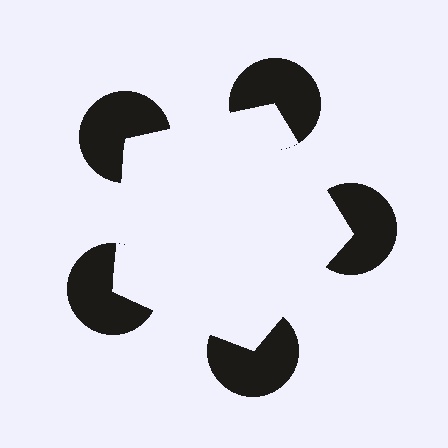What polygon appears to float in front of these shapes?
An illusory pentagon — its edges are inferred from the aligned wedge cuts in the pac-man discs, not physically drawn.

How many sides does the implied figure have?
5 sides.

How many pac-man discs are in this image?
There are 5 — one at each vertex of the illusory pentagon.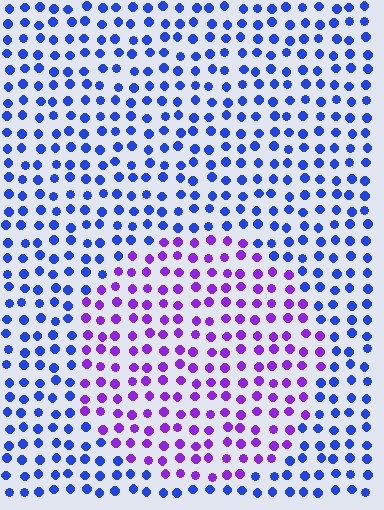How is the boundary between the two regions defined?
The boundary is defined purely by a slight shift in hue (about 47 degrees). Spacing, size, and orientation are identical on both sides.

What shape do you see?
I see a circle.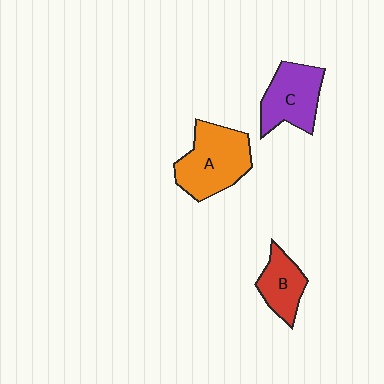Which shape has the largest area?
Shape A (orange).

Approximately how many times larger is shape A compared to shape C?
Approximately 1.3 times.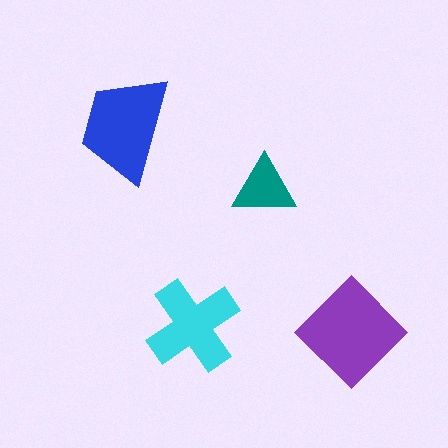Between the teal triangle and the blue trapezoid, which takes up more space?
The blue trapezoid.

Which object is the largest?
The purple diamond.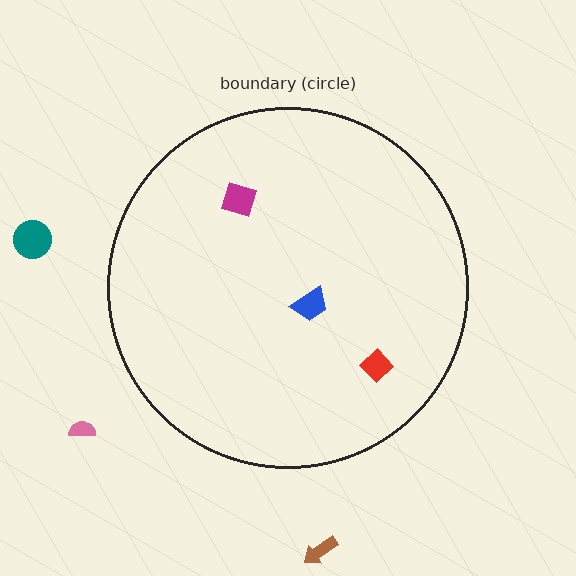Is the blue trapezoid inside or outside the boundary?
Inside.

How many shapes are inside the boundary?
3 inside, 3 outside.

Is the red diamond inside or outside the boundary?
Inside.